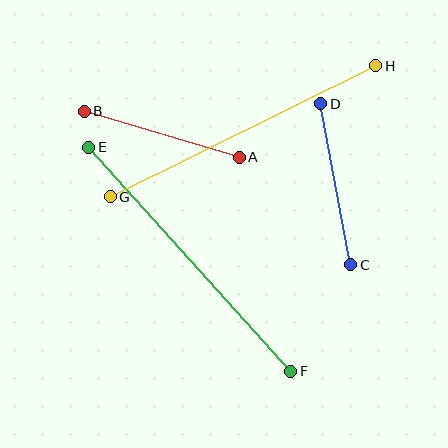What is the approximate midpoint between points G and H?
The midpoint is at approximately (243, 131) pixels.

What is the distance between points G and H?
The distance is approximately 296 pixels.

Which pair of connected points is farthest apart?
Points E and F are farthest apart.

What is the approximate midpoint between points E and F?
The midpoint is at approximately (190, 259) pixels.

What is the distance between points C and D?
The distance is approximately 164 pixels.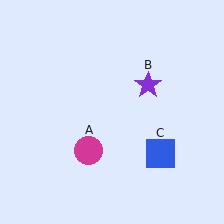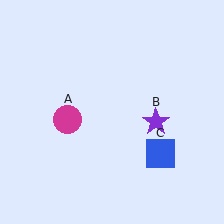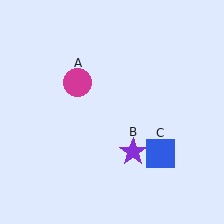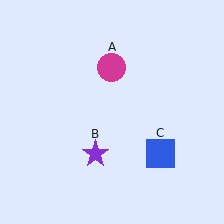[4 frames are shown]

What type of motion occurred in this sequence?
The magenta circle (object A), purple star (object B) rotated clockwise around the center of the scene.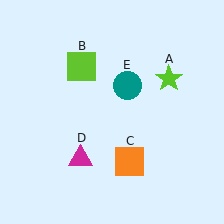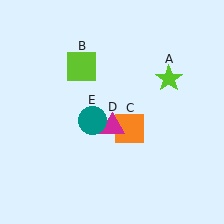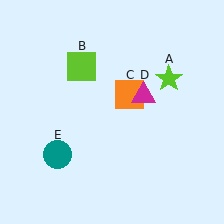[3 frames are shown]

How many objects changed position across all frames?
3 objects changed position: orange square (object C), magenta triangle (object D), teal circle (object E).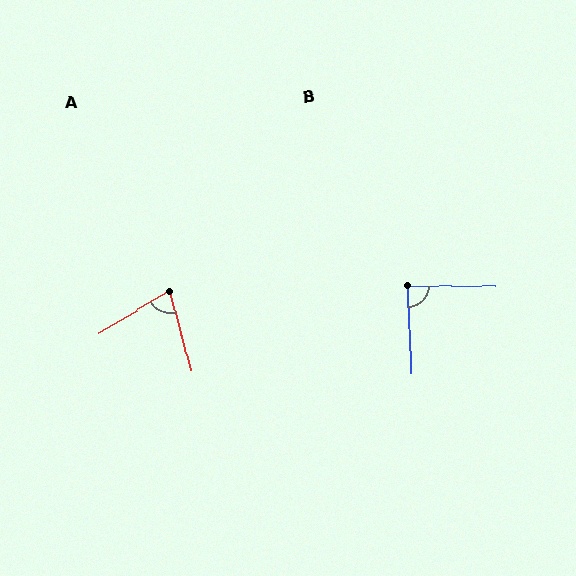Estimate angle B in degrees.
Approximately 87 degrees.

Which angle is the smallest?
A, at approximately 74 degrees.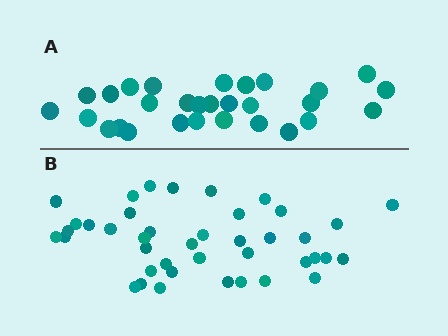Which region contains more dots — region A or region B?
Region B (the bottom region) has more dots.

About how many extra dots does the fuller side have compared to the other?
Region B has roughly 12 or so more dots than region A.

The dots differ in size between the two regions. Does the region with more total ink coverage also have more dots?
No. Region A has more total ink coverage because its dots are larger, but region B actually contains more individual dots. Total area can be misleading — the number of items is what matters here.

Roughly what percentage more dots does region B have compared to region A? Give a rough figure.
About 40% more.